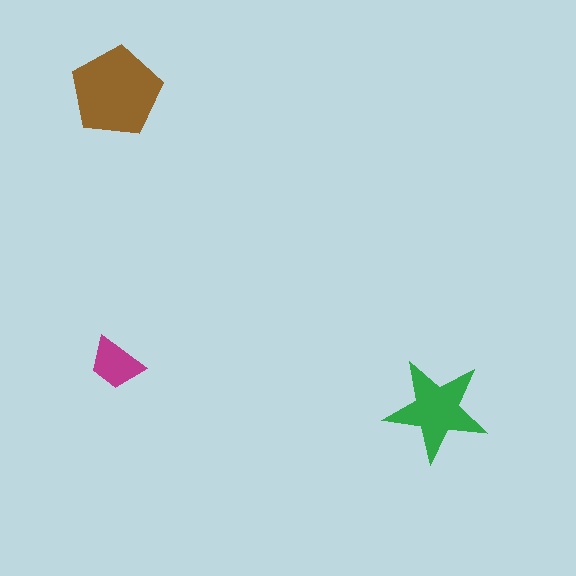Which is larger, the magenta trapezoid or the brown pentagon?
The brown pentagon.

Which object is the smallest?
The magenta trapezoid.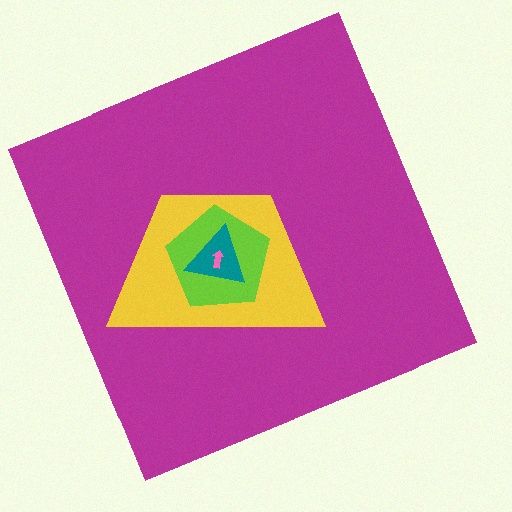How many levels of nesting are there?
5.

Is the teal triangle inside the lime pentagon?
Yes.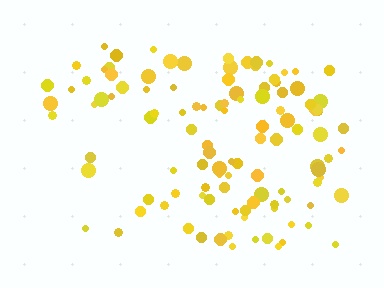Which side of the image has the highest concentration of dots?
The right.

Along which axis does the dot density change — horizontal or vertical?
Horizontal.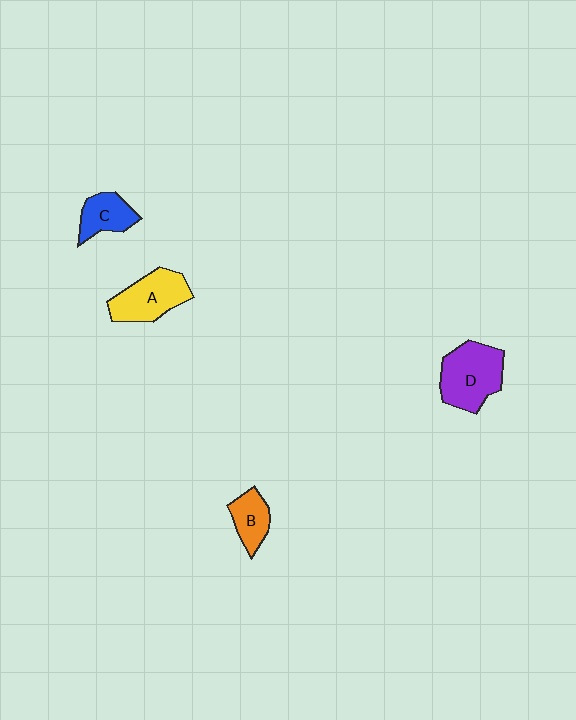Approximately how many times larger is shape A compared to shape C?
Approximately 1.6 times.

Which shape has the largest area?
Shape D (purple).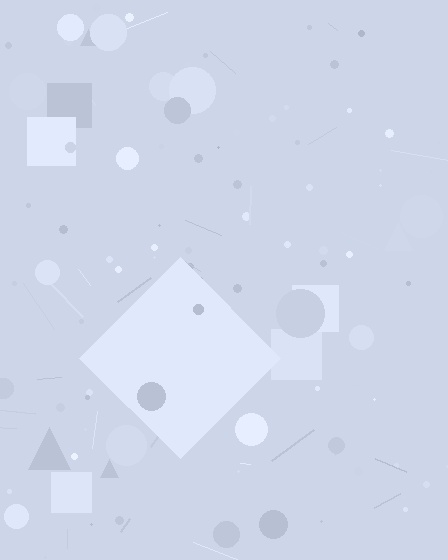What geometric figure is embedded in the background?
A diamond is embedded in the background.